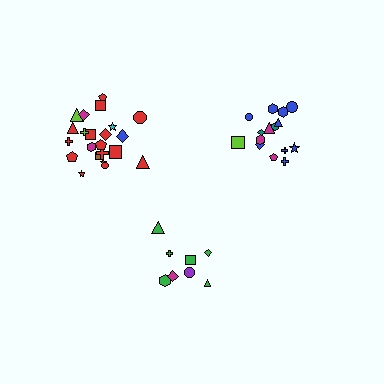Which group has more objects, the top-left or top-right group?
The top-left group.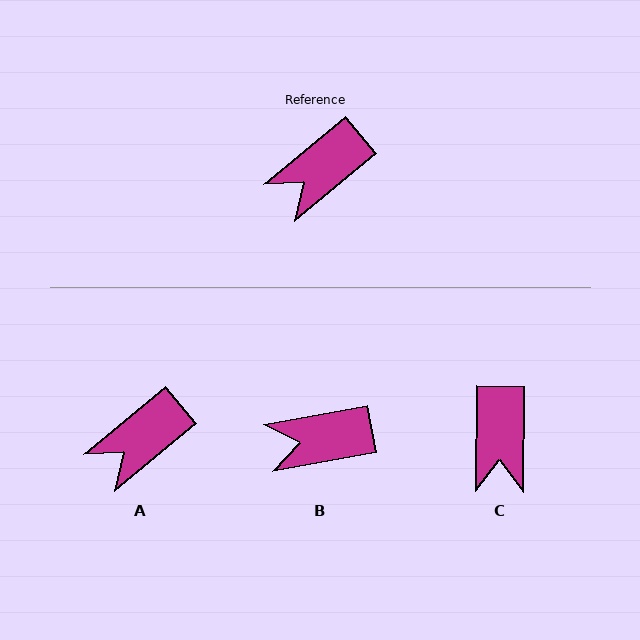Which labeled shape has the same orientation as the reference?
A.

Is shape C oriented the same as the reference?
No, it is off by about 50 degrees.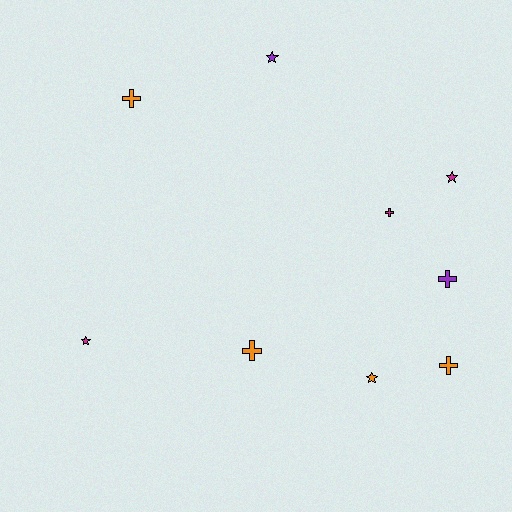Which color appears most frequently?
Orange, with 4 objects.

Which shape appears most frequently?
Cross, with 5 objects.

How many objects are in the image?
There are 9 objects.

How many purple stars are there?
There is 1 purple star.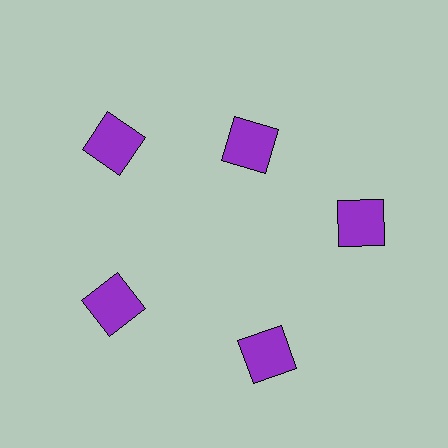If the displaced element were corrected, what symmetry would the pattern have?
It would have 5-fold rotational symmetry — the pattern would map onto itself every 72 degrees.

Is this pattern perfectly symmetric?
No. The 5 purple squares are arranged in a ring, but one element near the 1 o'clock position is pulled inward toward the center, breaking the 5-fold rotational symmetry.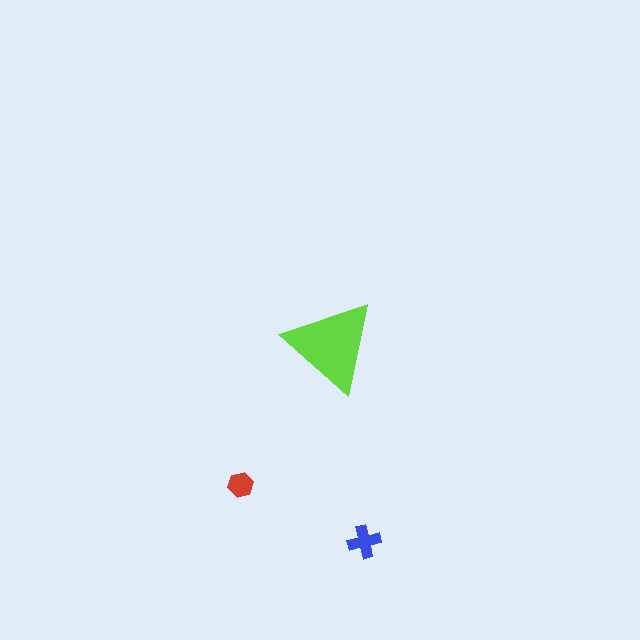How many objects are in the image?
There are 3 objects in the image.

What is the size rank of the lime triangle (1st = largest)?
1st.